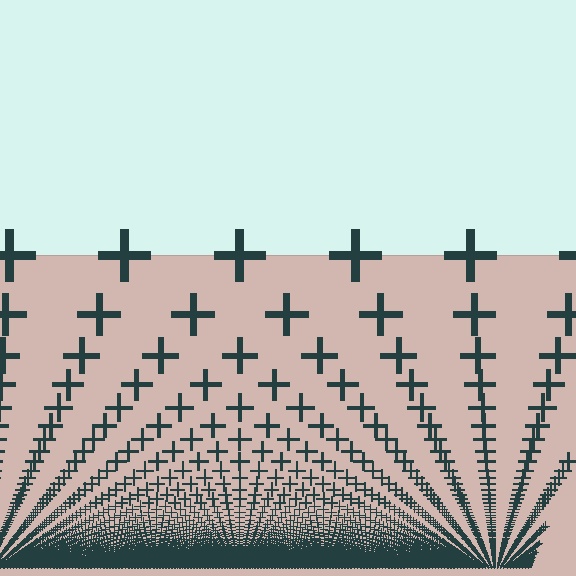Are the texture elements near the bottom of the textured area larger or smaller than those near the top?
Smaller. The gradient is inverted — elements near the bottom are smaller and denser.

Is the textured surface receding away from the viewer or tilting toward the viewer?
The surface appears to tilt toward the viewer. Texture elements get larger and sparser toward the top.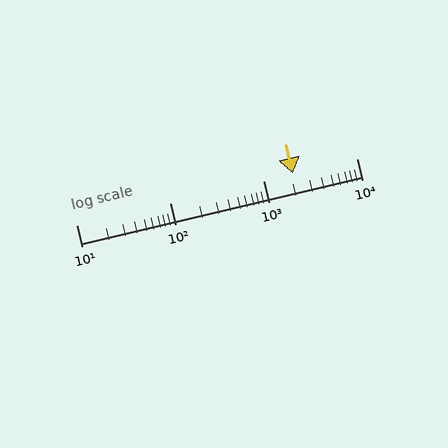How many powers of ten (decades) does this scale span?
The scale spans 3 decades, from 10 to 10000.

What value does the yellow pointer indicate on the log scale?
The pointer indicates approximately 2100.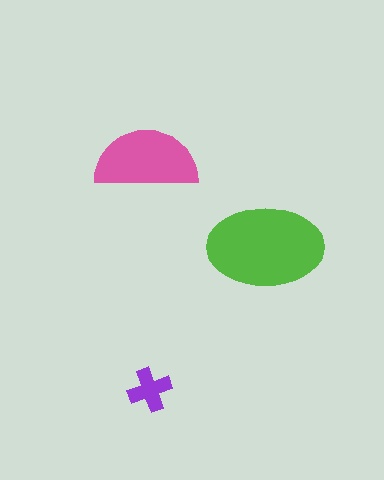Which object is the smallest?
The purple cross.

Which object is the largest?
The lime ellipse.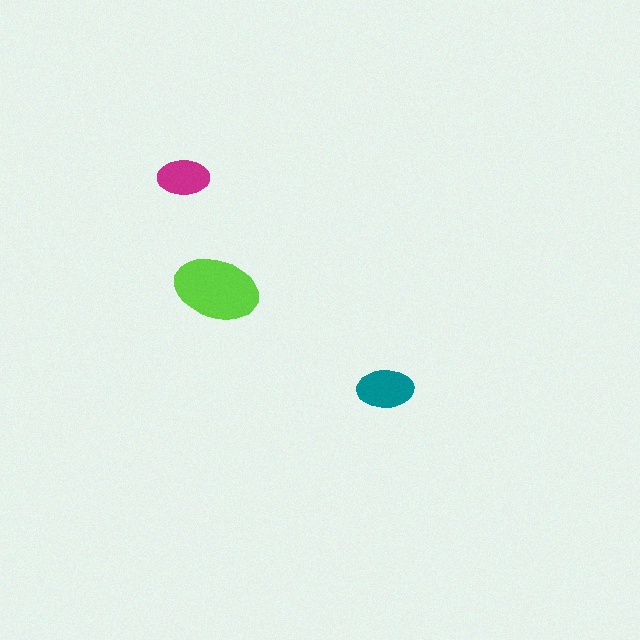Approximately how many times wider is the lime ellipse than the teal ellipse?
About 1.5 times wider.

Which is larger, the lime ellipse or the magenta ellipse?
The lime one.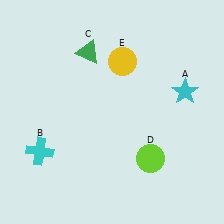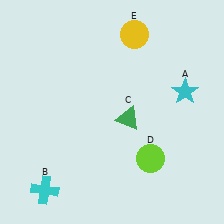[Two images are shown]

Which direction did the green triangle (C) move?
The green triangle (C) moved down.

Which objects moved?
The objects that moved are: the cyan cross (B), the green triangle (C), the yellow circle (E).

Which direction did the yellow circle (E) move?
The yellow circle (E) moved up.